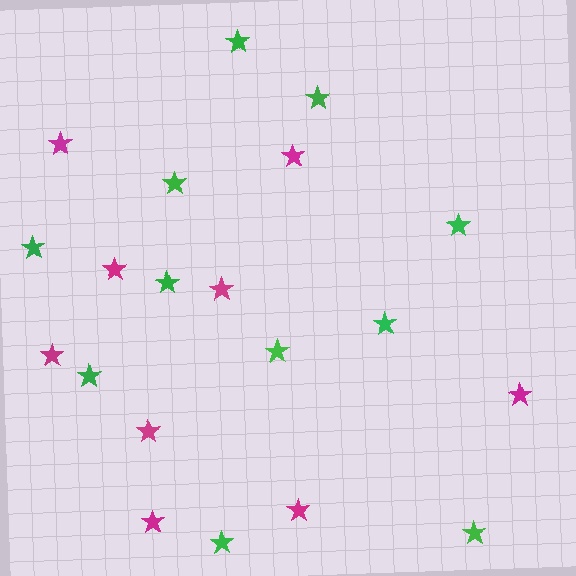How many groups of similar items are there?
There are 2 groups: one group of magenta stars (9) and one group of green stars (11).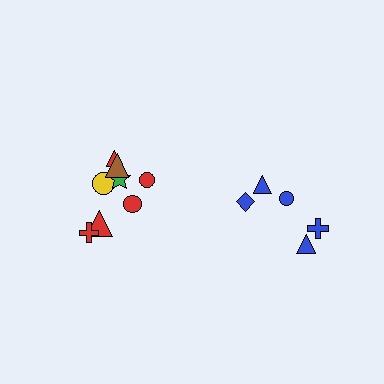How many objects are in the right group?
There are 5 objects.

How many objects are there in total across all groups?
There are 13 objects.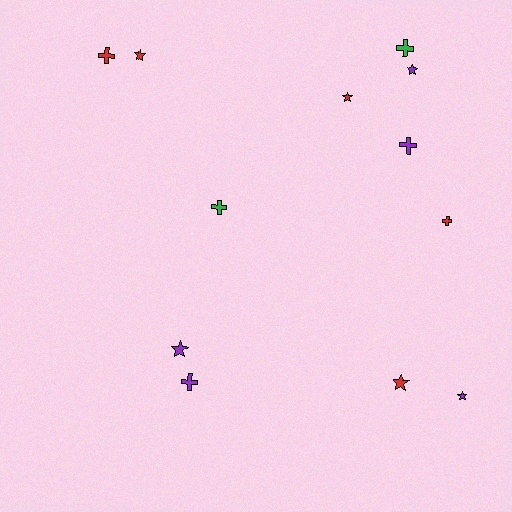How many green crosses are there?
There are 2 green crosses.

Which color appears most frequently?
Purple, with 5 objects.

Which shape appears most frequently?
Star, with 6 objects.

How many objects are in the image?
There are 12 objects.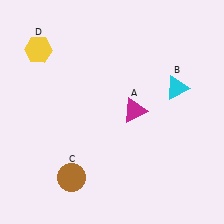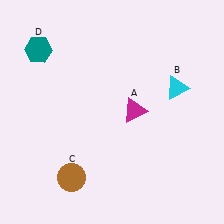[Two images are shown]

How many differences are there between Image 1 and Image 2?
There is 1 difference between the two images.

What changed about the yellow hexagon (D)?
In Image 1, D is yellow. In Image 2, it changed to teal.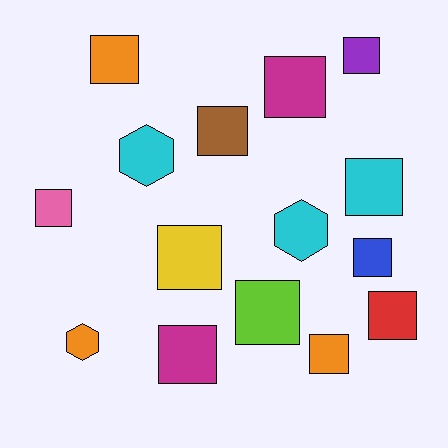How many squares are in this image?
There are 12 squares.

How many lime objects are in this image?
There is 1 lime object.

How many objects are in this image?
There are 15 objects.